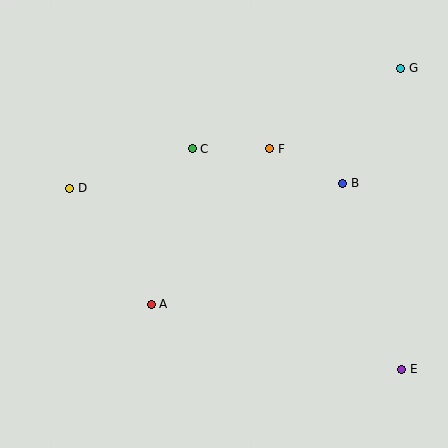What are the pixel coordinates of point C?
Point C is at (192, 149).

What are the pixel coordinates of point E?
Point E is at (402, 369).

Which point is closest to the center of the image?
Point C at (192, 149) is closest to the center.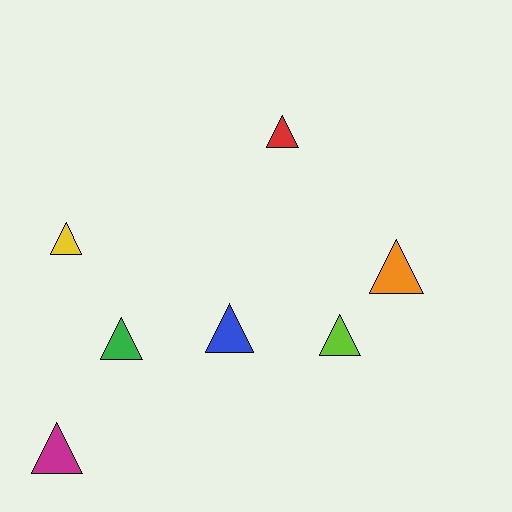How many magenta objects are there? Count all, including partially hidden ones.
There is 1 magenta object.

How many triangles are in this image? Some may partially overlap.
There are 7 triangles.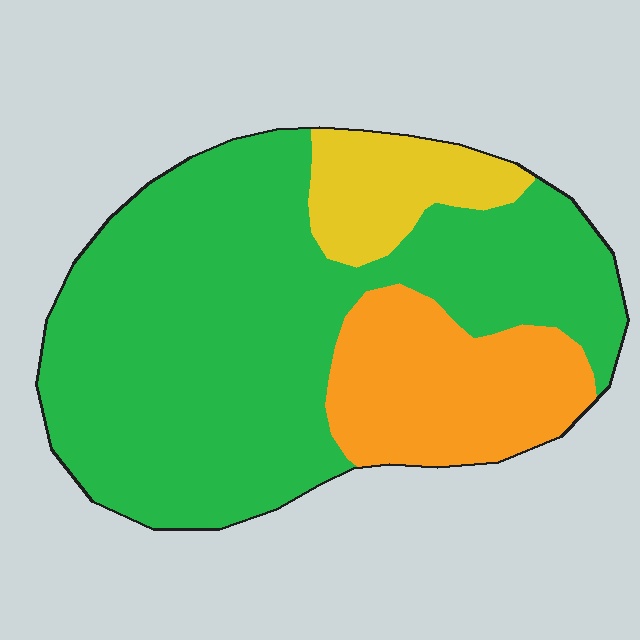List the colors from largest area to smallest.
From largest to smallest: green, orange, yellow.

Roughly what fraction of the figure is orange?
Orange takes up about one fifth (1/5) of the figure.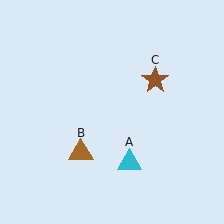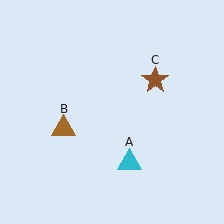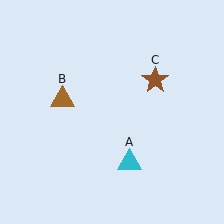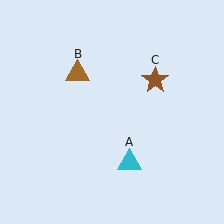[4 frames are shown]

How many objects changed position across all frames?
1 object changed position: brown triangle (object B).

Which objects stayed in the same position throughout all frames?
Cyan triangle (object A) and brown star (object C) remained stationary.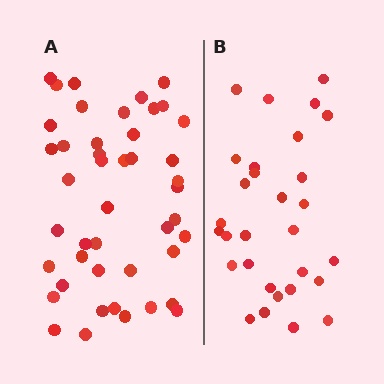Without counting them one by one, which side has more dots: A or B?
Region A (the left region) has more dots.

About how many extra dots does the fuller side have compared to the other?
Region A has approximately 15 more dots than region B.